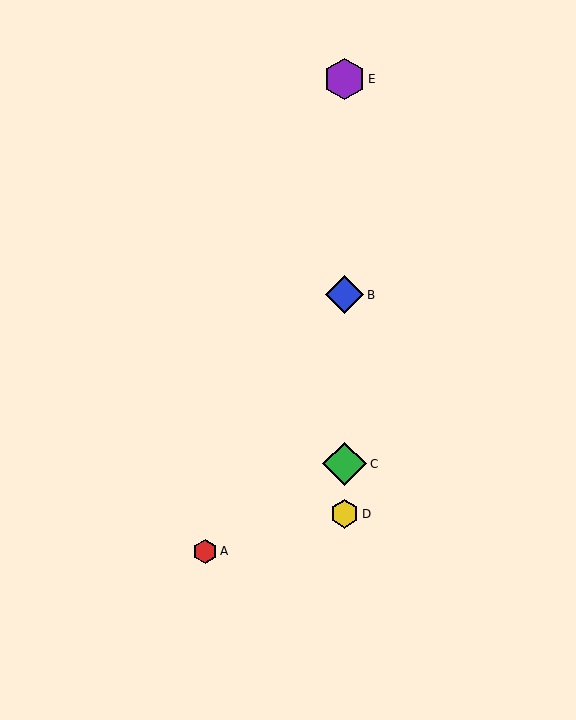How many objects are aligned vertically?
4 objects (B, C, D, E) are aligned vertically.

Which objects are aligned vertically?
Objects B, C, D, E are aligned vertically.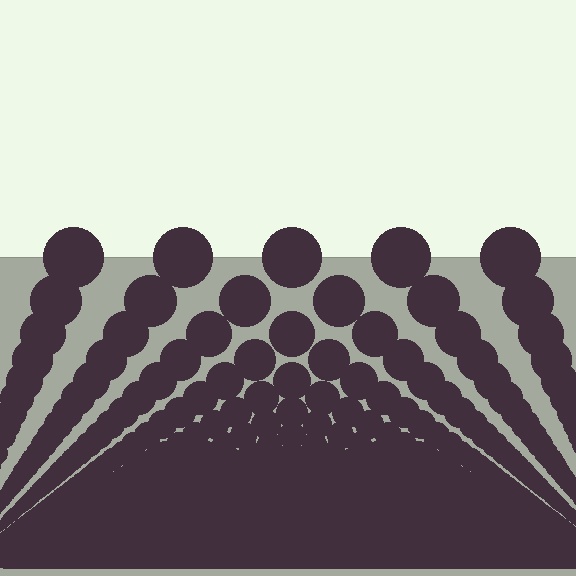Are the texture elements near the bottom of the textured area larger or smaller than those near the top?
Smaller. The gradient is inverted — elements near the bottom are smaller and denser.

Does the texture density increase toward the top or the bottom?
Density increases toward the bottom.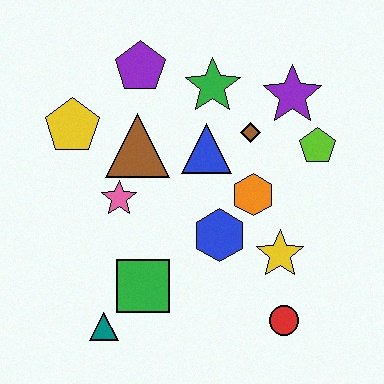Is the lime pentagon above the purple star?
No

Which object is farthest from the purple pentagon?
The red circle is farthest from the purple pentagon.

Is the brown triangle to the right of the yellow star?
No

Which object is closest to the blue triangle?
The brown diamond is closest to the blue triangle.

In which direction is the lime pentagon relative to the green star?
The lime pentagon is to the right of the green star.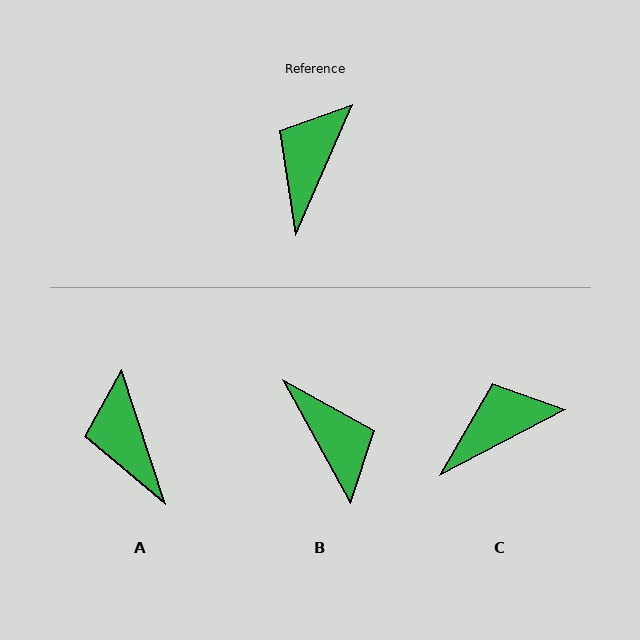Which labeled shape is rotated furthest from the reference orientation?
B, about 128 degrees away.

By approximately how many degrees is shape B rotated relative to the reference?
Approximately 128 degrees clockwise.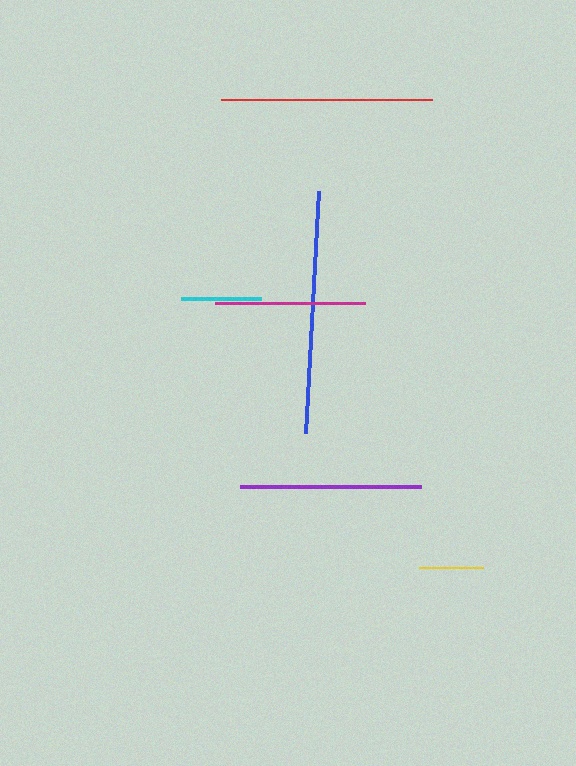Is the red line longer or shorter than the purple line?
The red line is longer than the purple line.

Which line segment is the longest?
The blue line is the longest at approximately 242 pixels.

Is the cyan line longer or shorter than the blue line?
The blue line is longer than the cyan line.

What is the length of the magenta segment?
The magenta segment is approximately 150 pixels long.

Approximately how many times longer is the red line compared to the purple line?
The red line is approximately 1.2 times the length of the purple line.